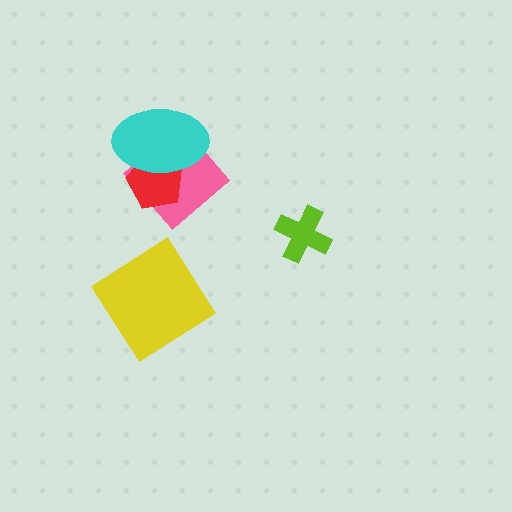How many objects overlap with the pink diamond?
2 objects overlap with the pink diamond.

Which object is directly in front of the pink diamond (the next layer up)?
The red pentagon is directly in front of the pink diamond.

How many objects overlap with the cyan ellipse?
2 objects overlap with the cyan ellipse.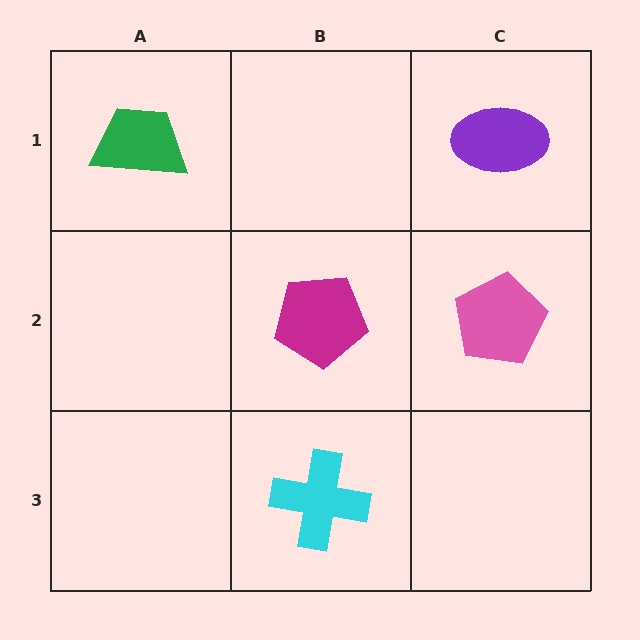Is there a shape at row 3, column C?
No, that cell is empty.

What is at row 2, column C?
A pink pentagon.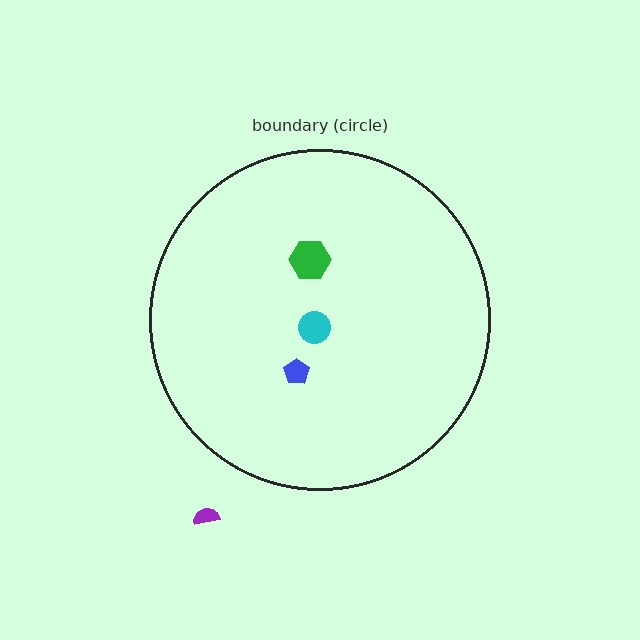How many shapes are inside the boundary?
3 inside, 1 outside.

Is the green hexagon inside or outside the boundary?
Inside.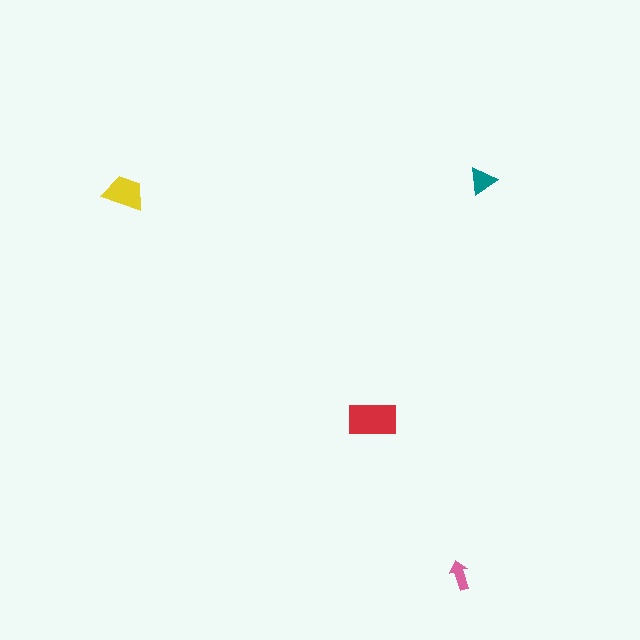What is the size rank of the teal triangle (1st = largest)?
3rd.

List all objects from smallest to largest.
The pink arrow, the teal triangle, the yellow trapezoid, the red rectangle.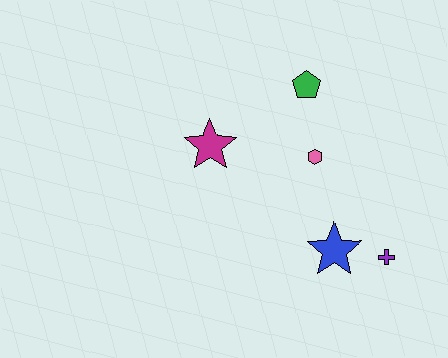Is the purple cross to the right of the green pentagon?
Yes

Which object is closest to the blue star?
The purple cross is closest to the blue star.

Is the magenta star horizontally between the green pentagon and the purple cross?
No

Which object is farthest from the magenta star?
The purple cross is farthest from the magenta star.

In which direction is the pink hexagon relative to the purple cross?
The pink hexagon is above the purple cross.